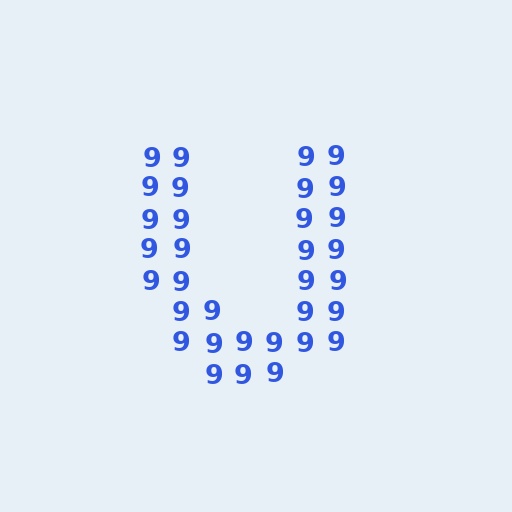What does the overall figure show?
The overall figure shows the letter U.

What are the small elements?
The small elements are digit 9's.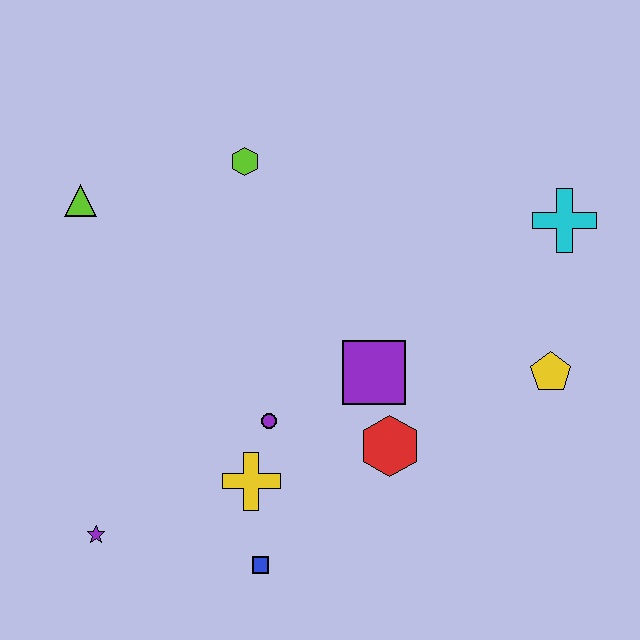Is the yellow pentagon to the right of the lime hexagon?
Yes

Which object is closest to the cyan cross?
The yellow pentagon is closest to the cyan cross.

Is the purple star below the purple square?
Yes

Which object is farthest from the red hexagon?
The lime triangle is farthest from the red hexagon.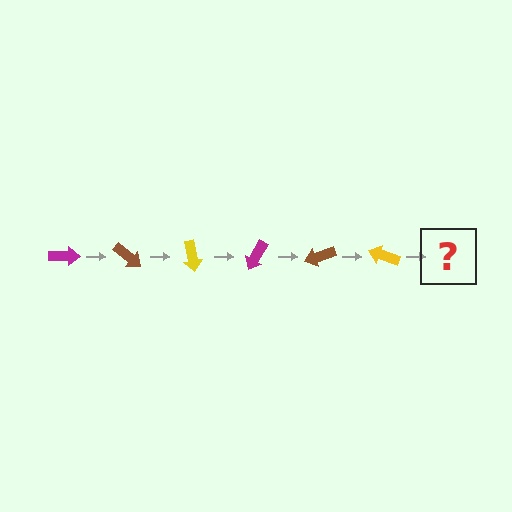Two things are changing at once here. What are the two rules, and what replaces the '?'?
The two rules are that it rotates 40 degrees each step and the color cycles through magenta, brown, and yellow. The '?' should be a magenta arrow, rotated 240 degrees from the start.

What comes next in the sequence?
The next element should be a magenta arrow, rotated 240 degrees from the start.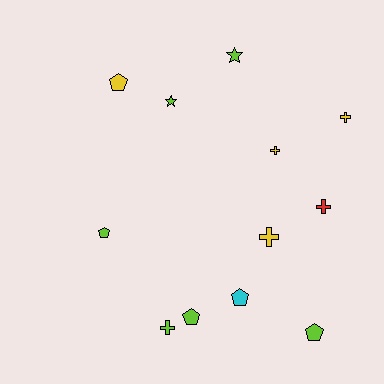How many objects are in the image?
There are 12 objects.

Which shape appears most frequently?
Cross, with 5 objects.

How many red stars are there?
There are no red stars.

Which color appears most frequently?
Lime, with 6 objects.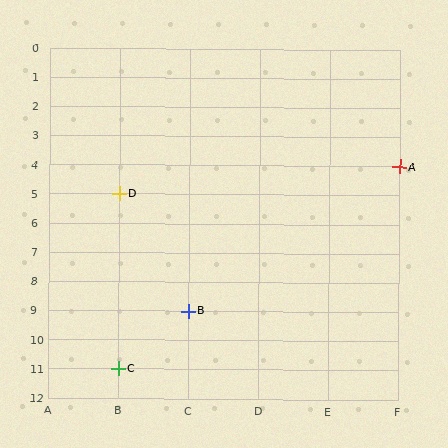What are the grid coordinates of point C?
Point C is at grid coordinates (B, 11).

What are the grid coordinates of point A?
Point A is at grid coordinates (F, 4).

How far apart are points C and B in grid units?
Points C and B are 1 column and 2 rows apart (about 2.2 grid units diagonally).